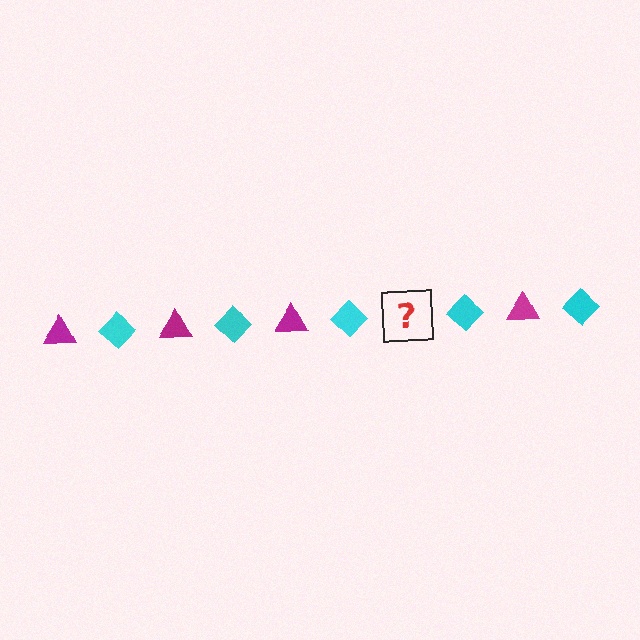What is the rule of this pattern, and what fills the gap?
The rule is that the pattern alternates between magenta triangle and cyan diamond. The gap should be filled with a magenta triangle.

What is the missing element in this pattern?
The missing element is a magenta triangle.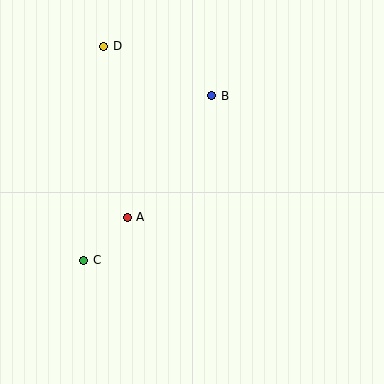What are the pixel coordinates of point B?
Point B is at (212, 96).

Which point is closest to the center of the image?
Point A at (127, 217) is closest to the center.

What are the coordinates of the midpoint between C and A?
The midpoint between C and A is at (105, 239).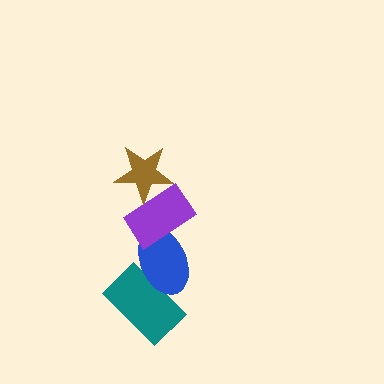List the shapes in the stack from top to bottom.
From top to bottom: the brown star, the purple rectangle, the blue ellipse, the teal rectangle.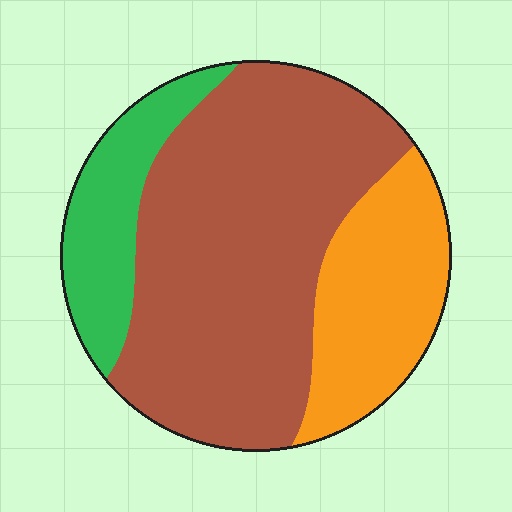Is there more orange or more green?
Orange.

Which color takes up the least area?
Green, at roughly 15%.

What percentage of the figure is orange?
Orange takes up about one quarter (1/4) of the figure.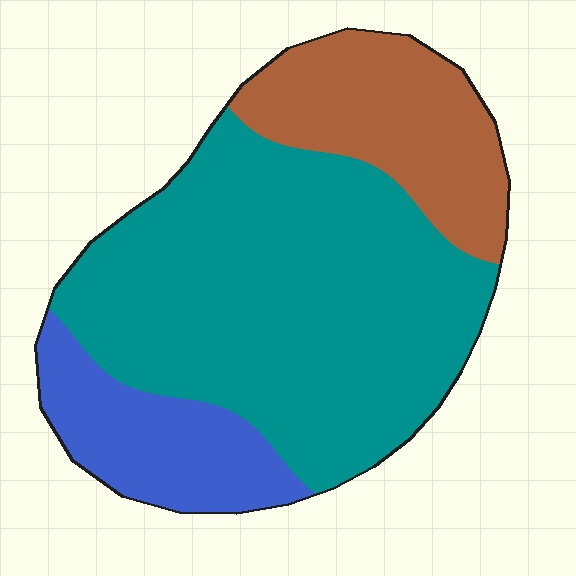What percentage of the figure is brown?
Brown covers about 20% of the figure.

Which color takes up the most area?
Teal, at roughly 60%.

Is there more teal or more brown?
Teal.